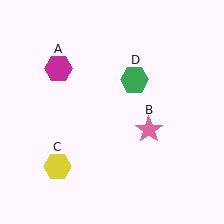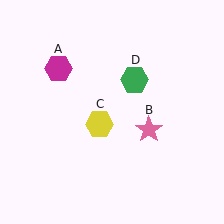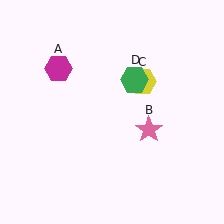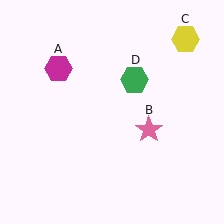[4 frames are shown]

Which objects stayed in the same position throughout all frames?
Magenta hexagon (object A) and pink star (object B) and green hexagon (object D) remained stationary.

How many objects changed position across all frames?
1 object changed position: yellow hexagon (object C).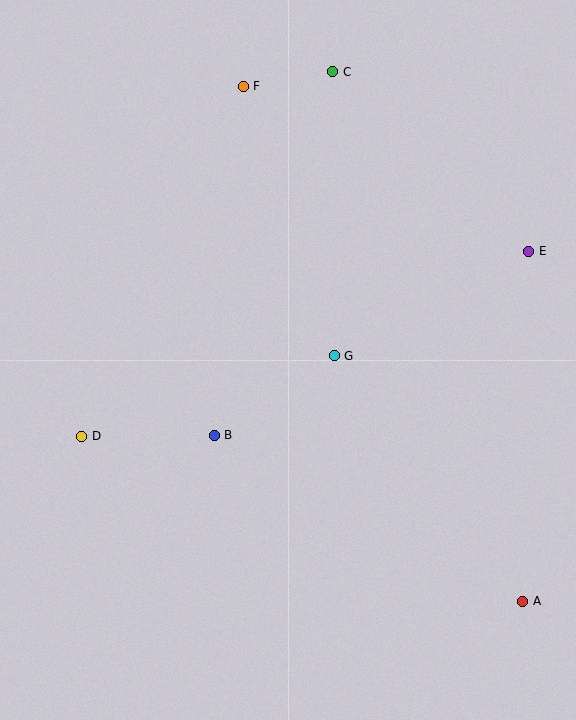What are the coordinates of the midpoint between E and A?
The midpoint between E and A is at (526, 426).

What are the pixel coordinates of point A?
Point A is at (523, 601).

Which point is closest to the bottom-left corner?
Point D is closest to the bottom-left corner.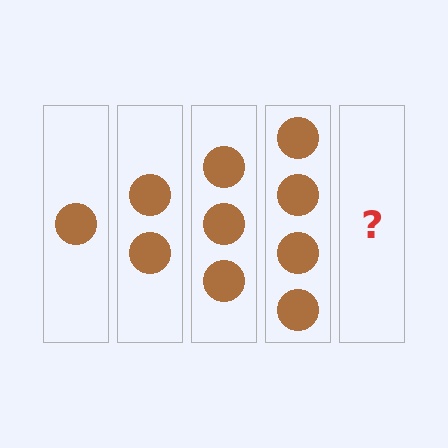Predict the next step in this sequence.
The next step is 5 circles.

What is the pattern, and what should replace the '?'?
The pattern is that each step adds one more circle. The '?' should be 5 circles.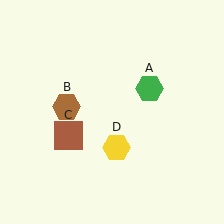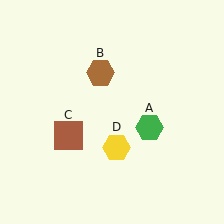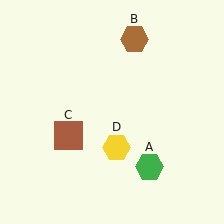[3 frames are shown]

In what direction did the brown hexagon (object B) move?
The brown hexagon (object B) moved up and to the right.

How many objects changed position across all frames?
2 objects changed position: green hexagon (object A), brown hexagon (object B).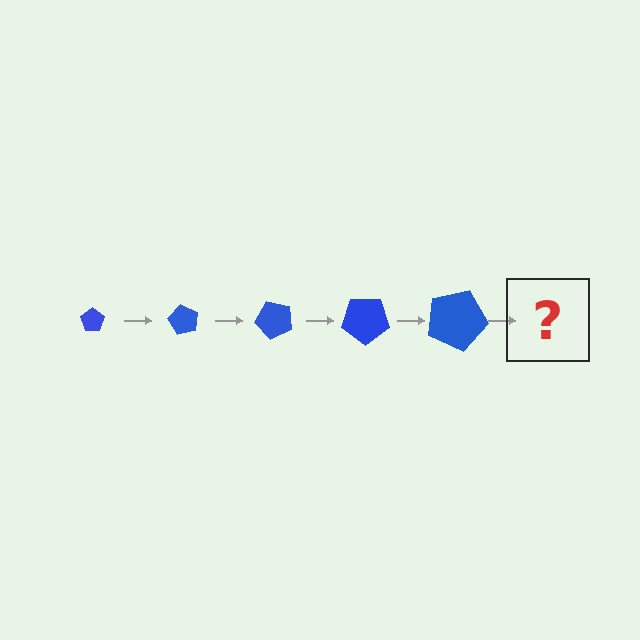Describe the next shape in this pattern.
It should be a pentagon, larger than the previous one and rotated 300 degrees from the start.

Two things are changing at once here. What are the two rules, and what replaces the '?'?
The two rules are that the pentagon grows larger each step and it rotates 60 degrees each step. The '?' should be a pentagon, larger than the previous one and rotated 300 degrees from the start.